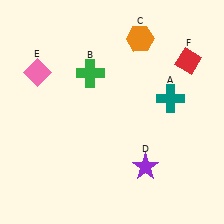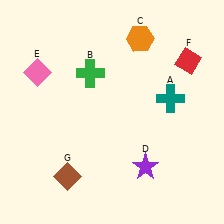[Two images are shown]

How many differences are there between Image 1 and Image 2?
There is 1 difference between the two images.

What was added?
A brown diamond (G) was added in Image 2.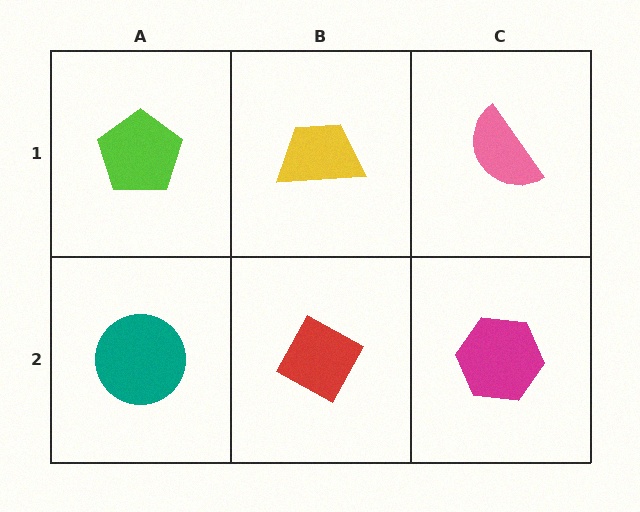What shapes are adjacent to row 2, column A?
A lime pentagon (row 1, column A), a red diamond (row 2, column B).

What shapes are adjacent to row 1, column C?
A magenta hexagon (row 2, column C), a yellow trapezoid (row 1, column B).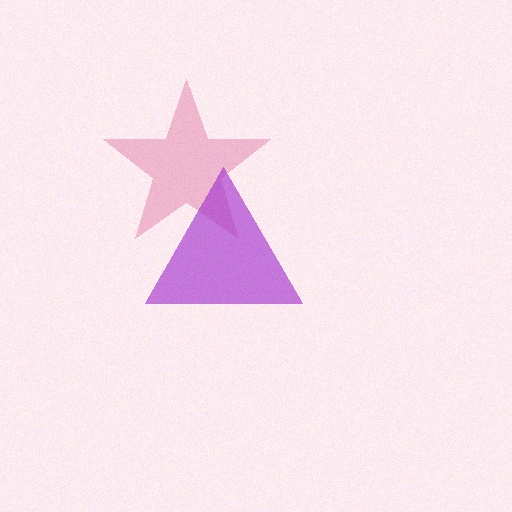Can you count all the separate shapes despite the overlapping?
Yes, there are 2 separate shapes.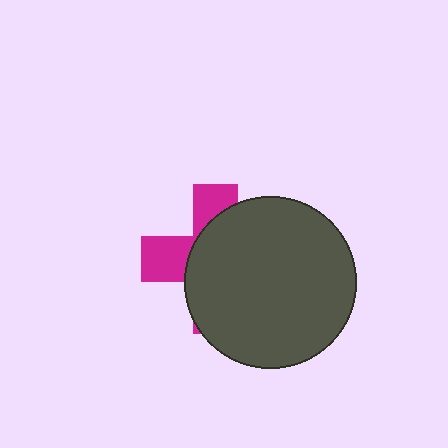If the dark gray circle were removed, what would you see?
You would see the complete magenta cross.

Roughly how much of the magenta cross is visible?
A small part of it is visible (roughly 33%).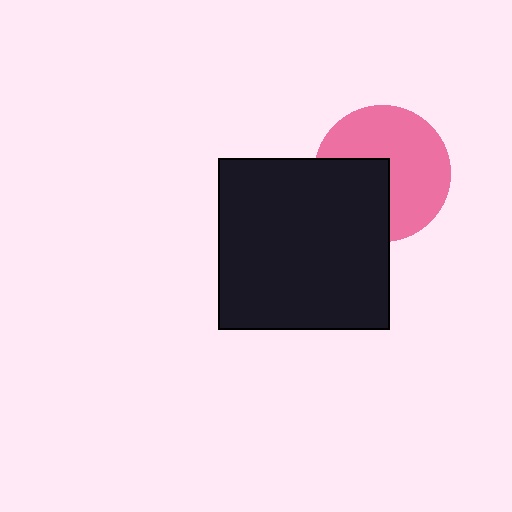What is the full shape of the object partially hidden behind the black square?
The partially hidden object is a pink circle.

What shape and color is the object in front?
The object in front is a black square.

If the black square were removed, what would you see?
You would see the complete pink circle.